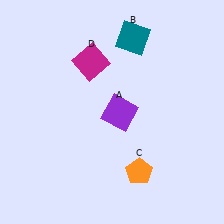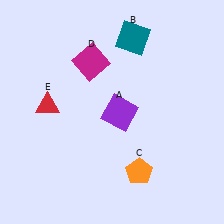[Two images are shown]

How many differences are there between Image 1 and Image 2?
There is 1 difference between the two images.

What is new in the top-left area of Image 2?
A red triangle (E) was added in the top-left area of Image 2.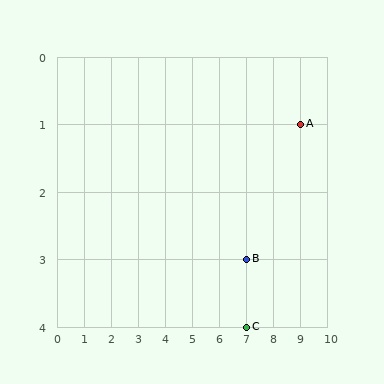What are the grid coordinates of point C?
Point C is at grid coordinates (7, 4).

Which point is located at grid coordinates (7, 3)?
Point B is at (7, 3).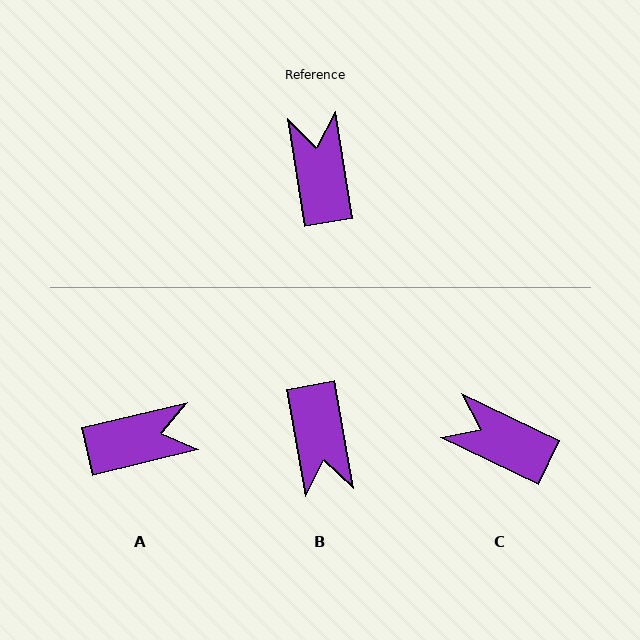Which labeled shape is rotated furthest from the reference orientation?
B, about 179 degrees away.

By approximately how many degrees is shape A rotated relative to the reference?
Approximately 85 degrees clockwise.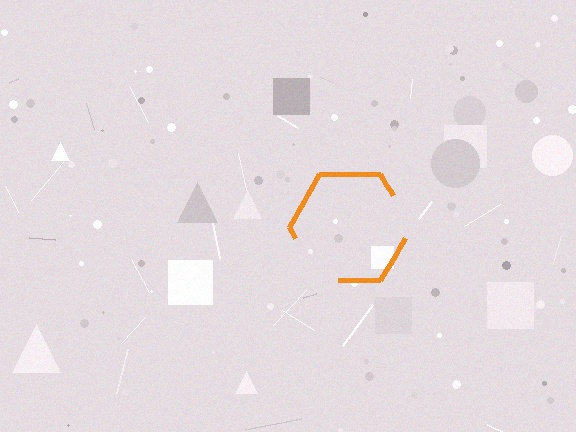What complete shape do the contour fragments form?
The contour fragments form a hexagon.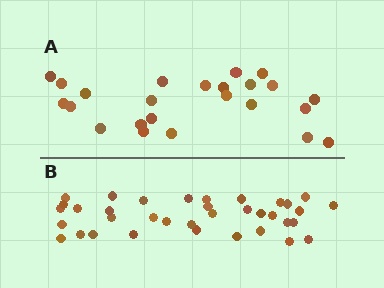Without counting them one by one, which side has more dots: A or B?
Region B (the bottom region) has more dots.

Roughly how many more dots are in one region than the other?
Region B has roughly 12 or so more dots than region A.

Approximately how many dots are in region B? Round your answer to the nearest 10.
About 40 dots. (The exact count is 36, which rounds to 40.)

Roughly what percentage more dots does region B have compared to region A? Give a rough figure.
About 50% more.